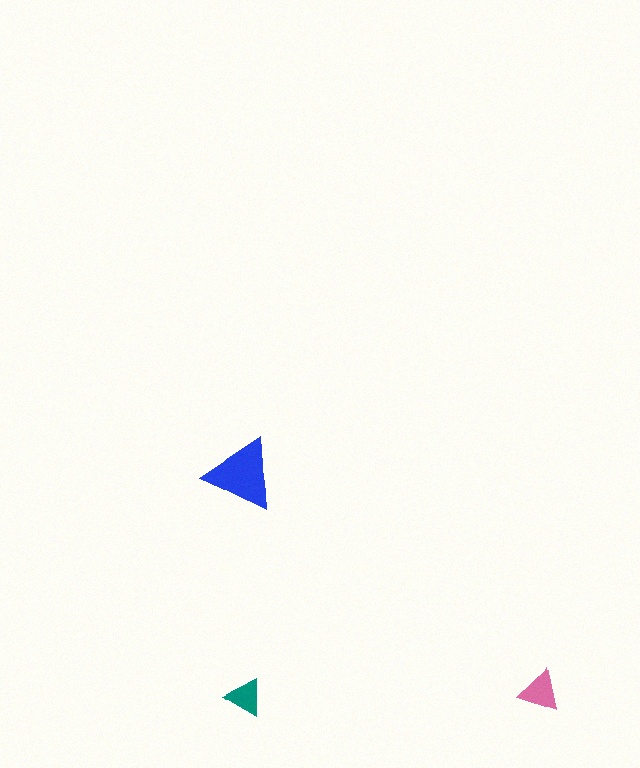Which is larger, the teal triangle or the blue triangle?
The blue one.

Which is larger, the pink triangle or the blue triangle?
The blue one.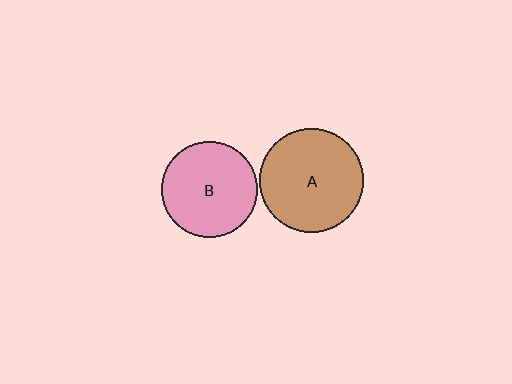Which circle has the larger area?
Circle A (brown).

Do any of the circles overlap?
No, none of the circles overlap.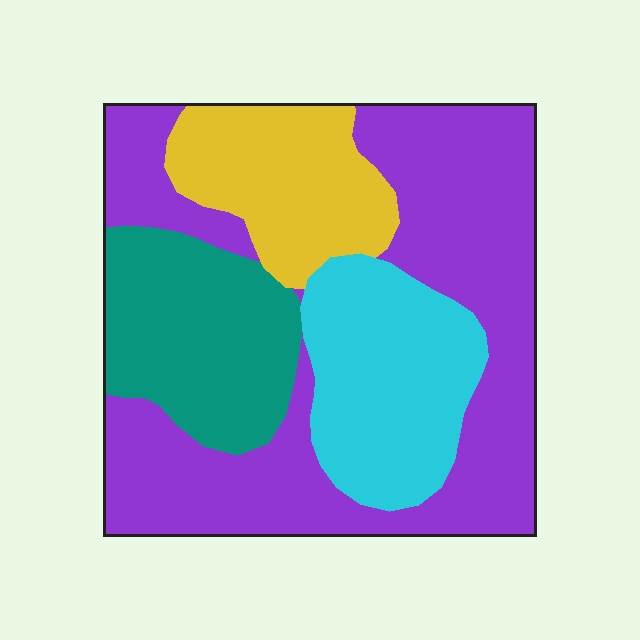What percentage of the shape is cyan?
Cyan takes up about one fifth (1/5) of the shape.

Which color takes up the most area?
Purple, at roughly 45%.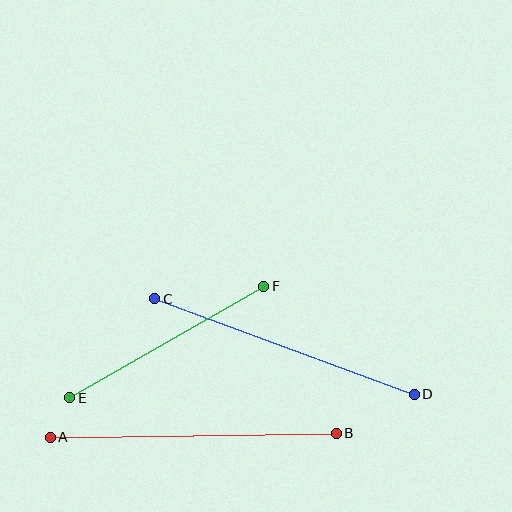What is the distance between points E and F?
The distance is approximately 224 pixels.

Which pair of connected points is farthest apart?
Points A and B are farthest apart.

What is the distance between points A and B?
The distance is approximately 286 pixels.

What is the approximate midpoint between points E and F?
The midpoint is at approximately (167, 342) pixels.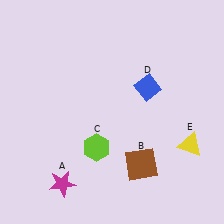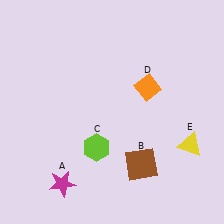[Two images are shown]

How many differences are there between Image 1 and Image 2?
There is 1 difference between the two images.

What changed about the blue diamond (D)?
In Image 1, D is blue. In Image 2, it changed to orange.